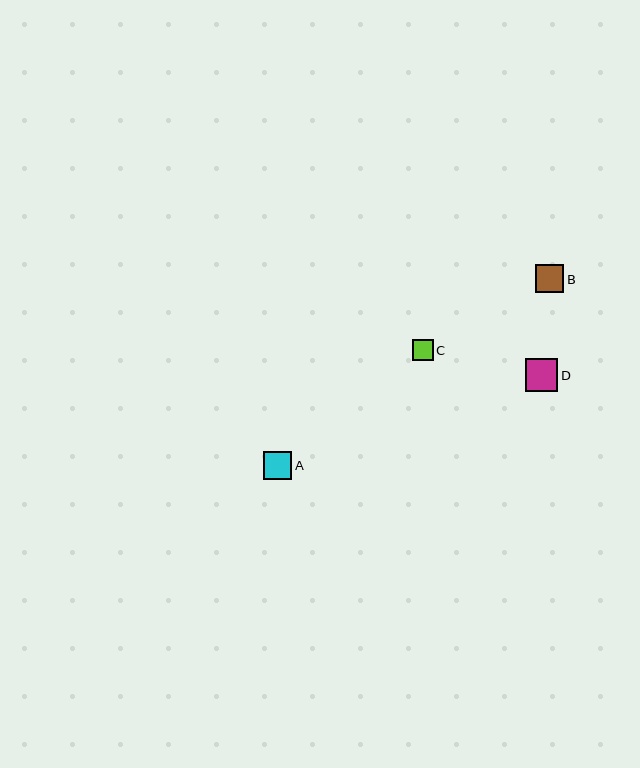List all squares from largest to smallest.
From largest to smallest: D, B, A, C.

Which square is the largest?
Square D is the largest with a size of approximately 33 pixels.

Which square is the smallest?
Square C is the smallest with a size of approximately 21 pixels.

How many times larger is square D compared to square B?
Square D is approximately 1.1 times the size of square B.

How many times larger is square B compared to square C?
Square B is approximately 1.4 times the size of square C.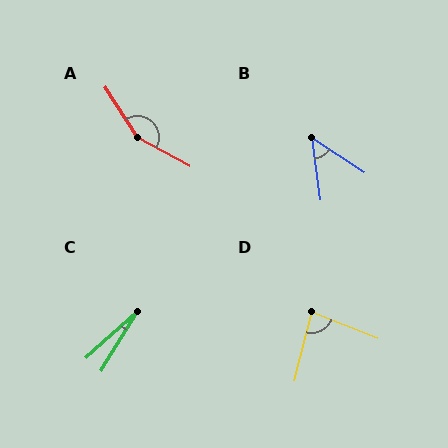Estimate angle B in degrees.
Approximately 48 degrees.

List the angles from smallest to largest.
C (16°), B (48°), D (82°), A (152°).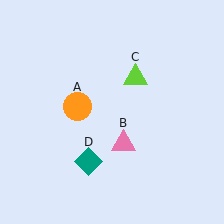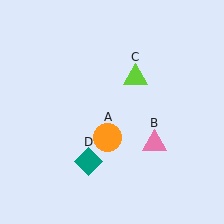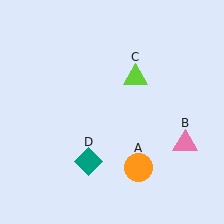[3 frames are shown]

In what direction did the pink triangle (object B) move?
The pink triangle (object B) moved right.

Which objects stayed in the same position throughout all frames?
Lime triangle (object C) and teal diamond (object D) remained stationary.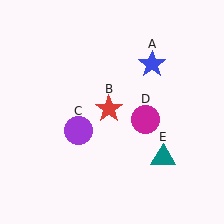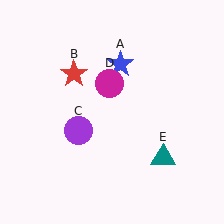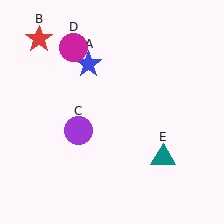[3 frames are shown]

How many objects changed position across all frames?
3 objects changed position: blue star (object A), red star (object B), magenta circle (object D).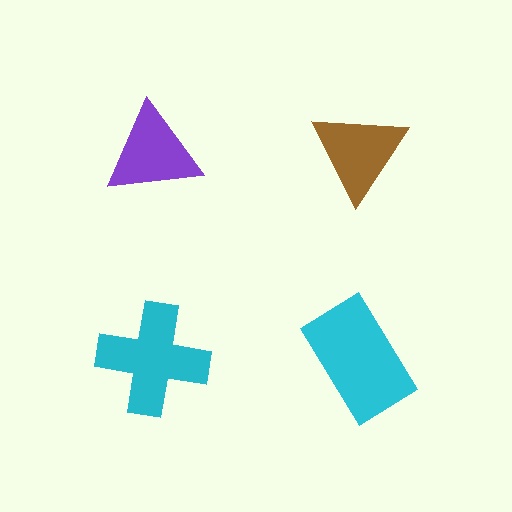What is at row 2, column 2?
A cyan rectangle.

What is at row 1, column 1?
A purple triangle.